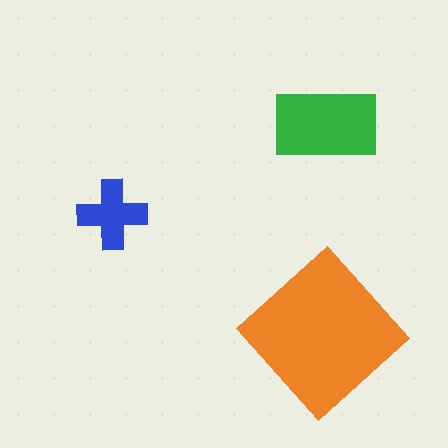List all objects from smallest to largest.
The blue cross, the green rectangle, the orange diamond.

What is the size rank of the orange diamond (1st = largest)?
1st.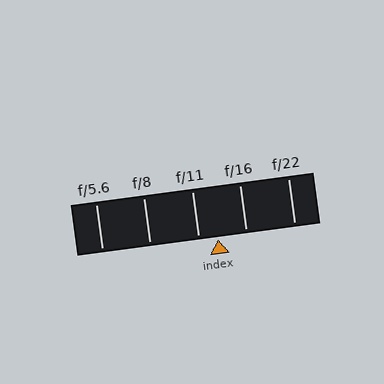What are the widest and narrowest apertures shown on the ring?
The widest aperture shown is f/5.6 and the narrowest is f/22.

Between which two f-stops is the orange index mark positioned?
The index mark is between f/11 and f/16.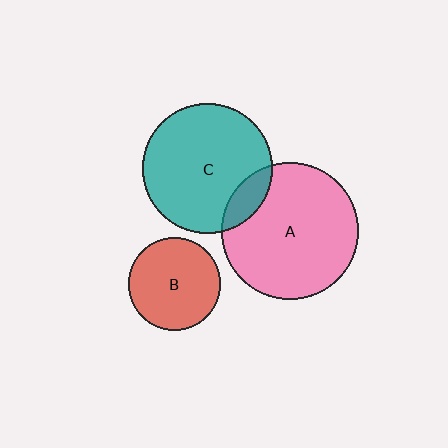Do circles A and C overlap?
Yes.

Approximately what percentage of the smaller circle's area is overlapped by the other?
Approximately 15%.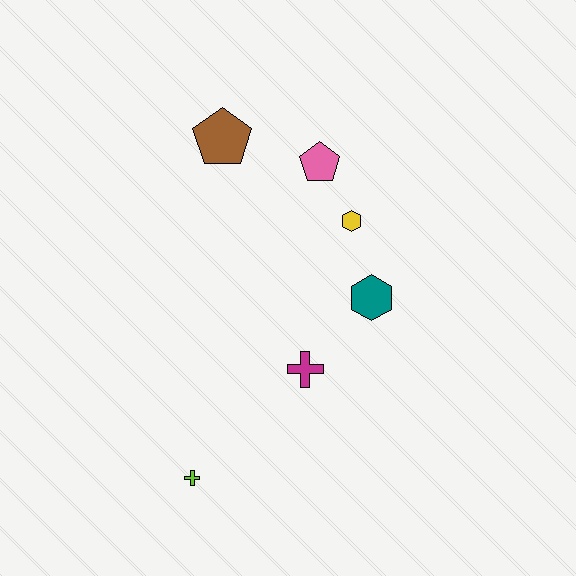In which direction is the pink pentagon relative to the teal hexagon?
The pink pentagon is above the teal hexagon.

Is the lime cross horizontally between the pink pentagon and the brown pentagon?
No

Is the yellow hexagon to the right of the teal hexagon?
No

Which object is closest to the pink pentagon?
The yellow hexagon is closest to the pink pentagon.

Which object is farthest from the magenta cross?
The brown pentagon is farthest from the magenta cross.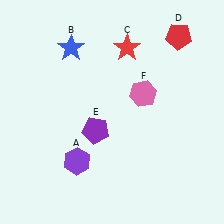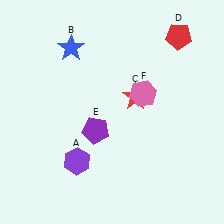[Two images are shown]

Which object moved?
The red star (C) moved down.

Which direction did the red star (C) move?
The red star (C) moved down.